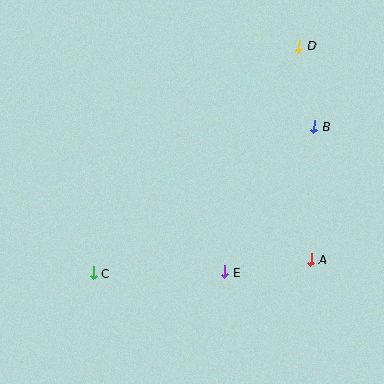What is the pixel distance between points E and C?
The distance between E and C is 132 pixels.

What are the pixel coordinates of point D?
Point D is at (299, 46).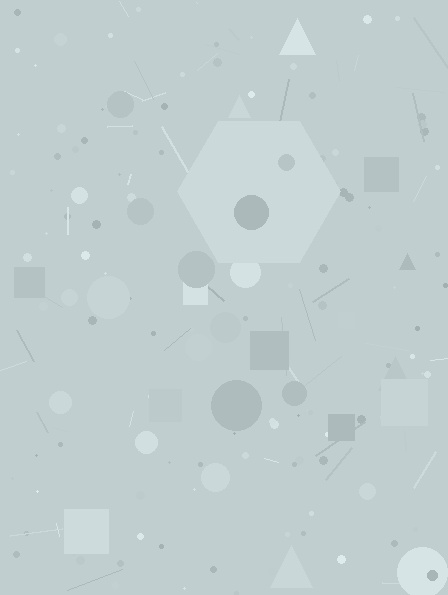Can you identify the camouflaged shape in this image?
The camouflaged shape is a hexagon.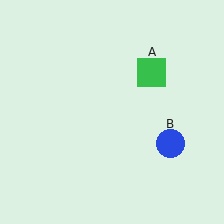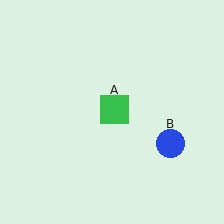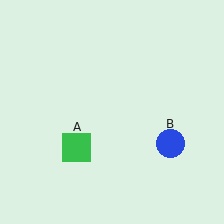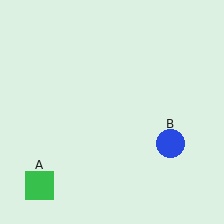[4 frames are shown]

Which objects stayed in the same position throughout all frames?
Blue circle (object B) remained stationary.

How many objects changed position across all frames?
1 object changed position: green square (object A).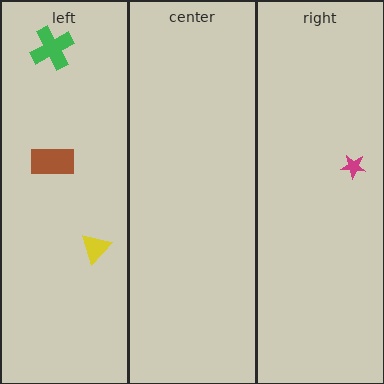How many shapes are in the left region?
3.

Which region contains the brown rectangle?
The left region.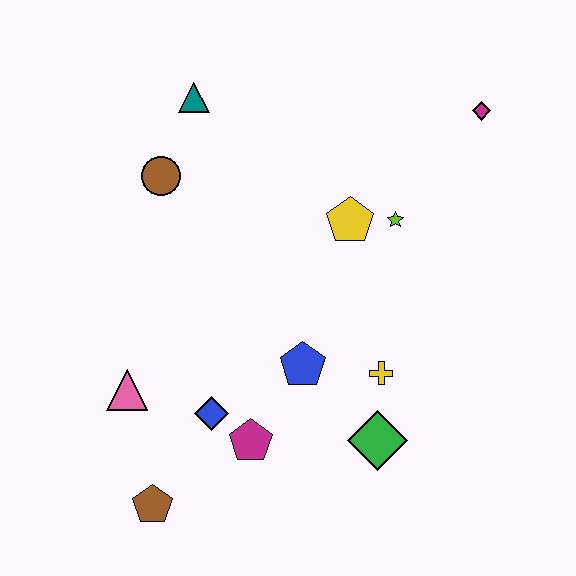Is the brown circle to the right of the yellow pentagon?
No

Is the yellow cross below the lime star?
Yes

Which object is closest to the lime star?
The yellow pentagon is closest to the lime star.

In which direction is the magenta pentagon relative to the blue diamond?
The magenta pentagon is to the right of the blue diamond.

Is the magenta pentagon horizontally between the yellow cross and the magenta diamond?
No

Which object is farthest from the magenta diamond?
The brown pentagon is farthest from the magenta diamond.